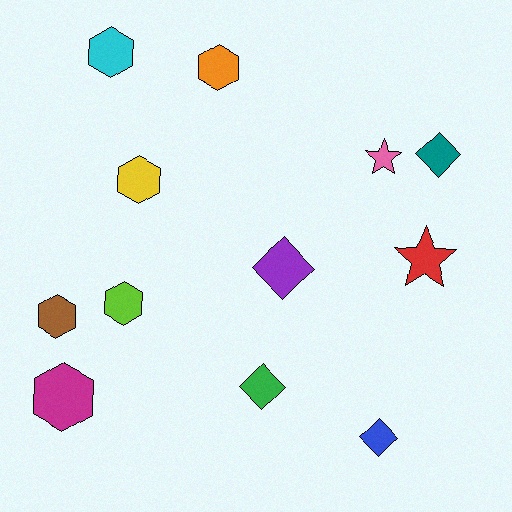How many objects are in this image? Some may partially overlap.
There are 12 objects.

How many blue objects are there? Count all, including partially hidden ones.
There is 1 blue object.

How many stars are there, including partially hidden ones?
There are 2 stars.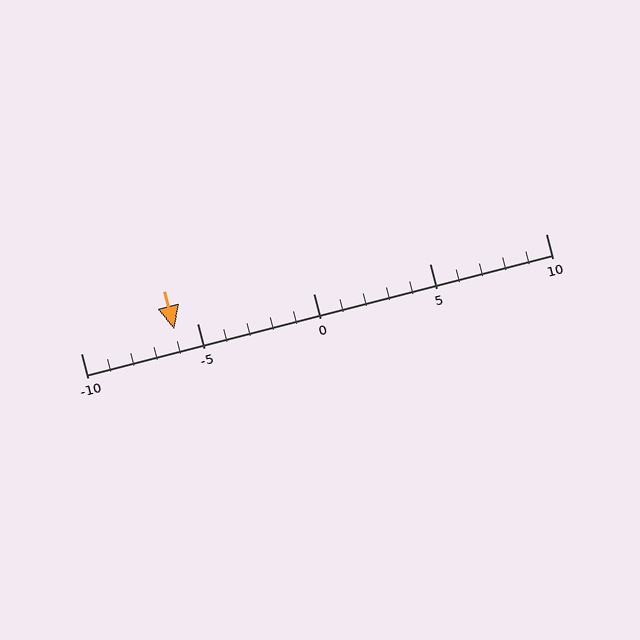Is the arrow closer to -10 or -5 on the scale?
The arrow is closer to -5.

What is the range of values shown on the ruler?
The ruler shows values from -10 to 10.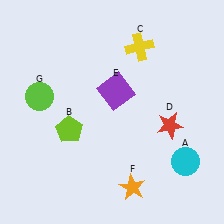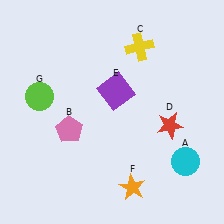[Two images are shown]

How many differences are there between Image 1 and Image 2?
There is 1 difference between the two images.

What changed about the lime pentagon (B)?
In Image 1, B is lime. In Image 2, it changed to pink.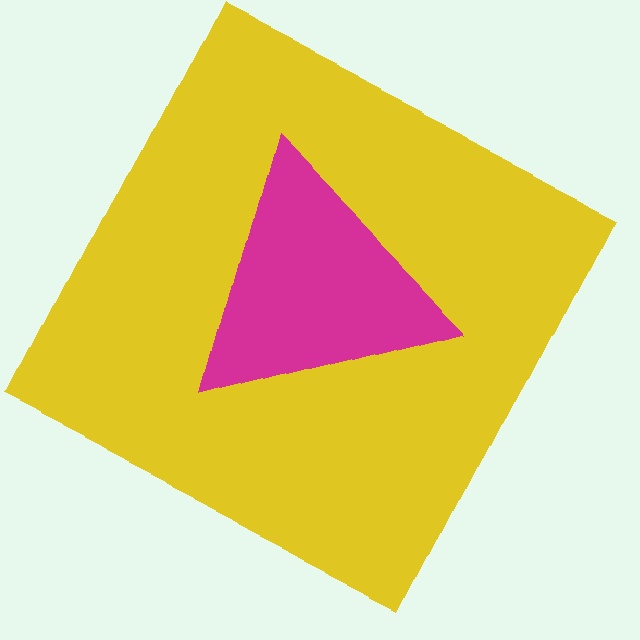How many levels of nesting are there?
2.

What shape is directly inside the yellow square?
The magenta triangle.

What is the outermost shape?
The yellow square.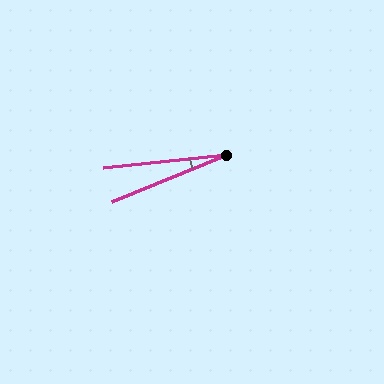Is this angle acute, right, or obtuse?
It is acute.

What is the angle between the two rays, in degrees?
Approximately 16 degrees.